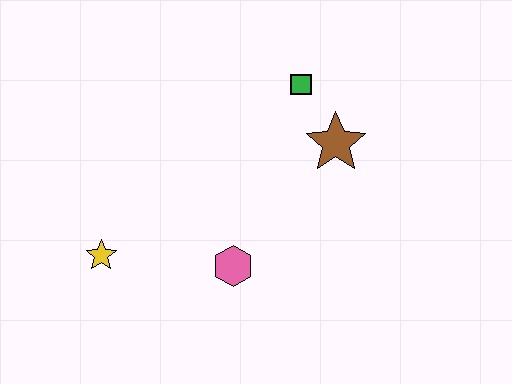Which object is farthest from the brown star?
The yellow star is farthest from the brown star.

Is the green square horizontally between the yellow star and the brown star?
Yes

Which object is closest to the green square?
The brown star is closest to the green square.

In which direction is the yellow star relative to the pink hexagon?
The yellow star is to the left of the pink hexagon.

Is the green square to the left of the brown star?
Yes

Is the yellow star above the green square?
No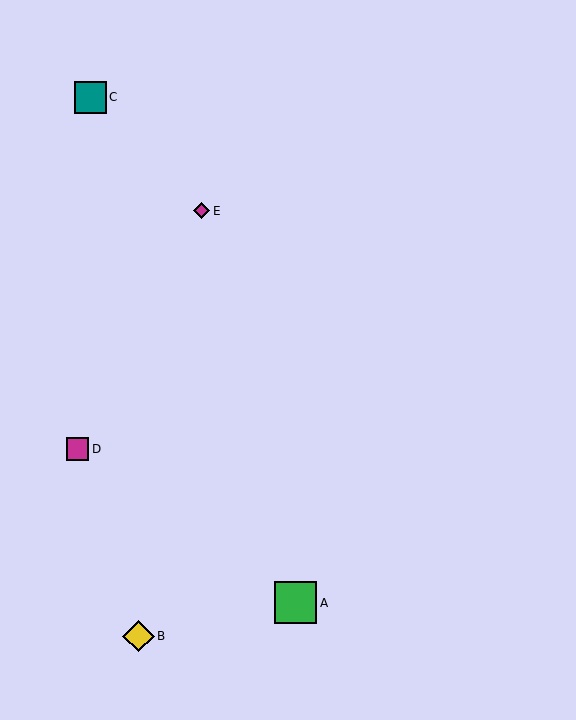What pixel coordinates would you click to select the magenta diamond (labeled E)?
Click at (202, 211) to select the magenta diamond E.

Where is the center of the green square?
The center of the green square is at (296, 603).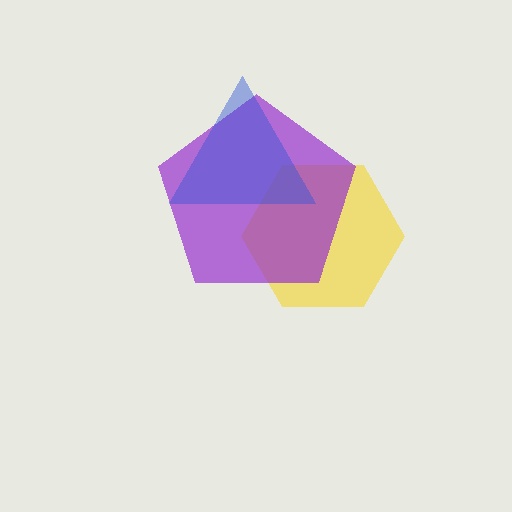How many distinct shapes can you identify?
There are 3 distinct shapes: a yellow hexagon, a purple pentagon, a blue triangle.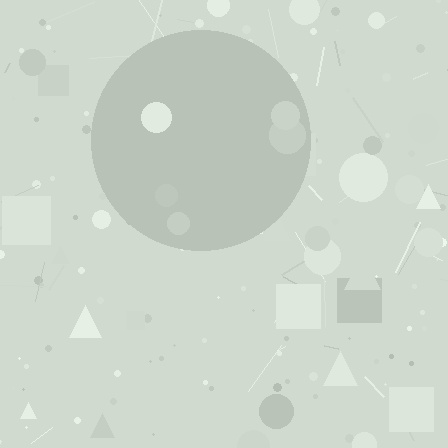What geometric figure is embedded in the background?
A circle is embedded in the background.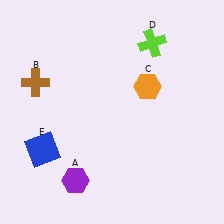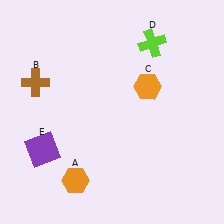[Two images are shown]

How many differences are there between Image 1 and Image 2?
There are 2 differences between the two images.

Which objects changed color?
A changed from purple to orange. E changed from blue to purple.